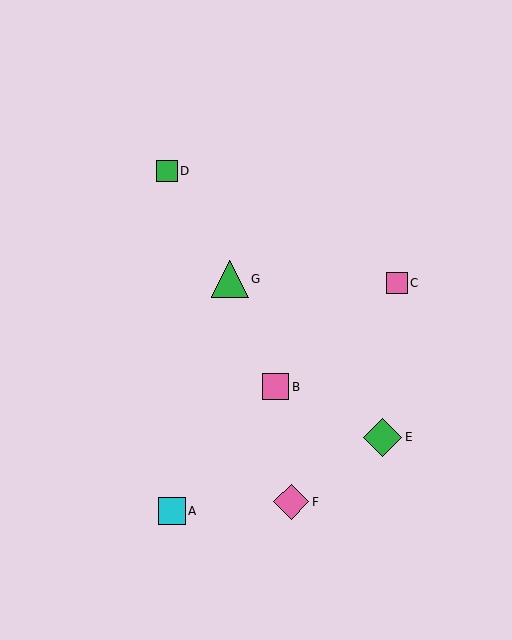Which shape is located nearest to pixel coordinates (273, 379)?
The pink square (labeled B) at (276, 387) is nearest to that location.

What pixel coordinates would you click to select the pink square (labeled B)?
Click at (276, 387) to select the pink square B.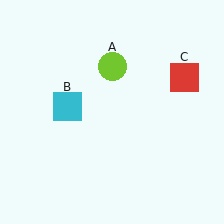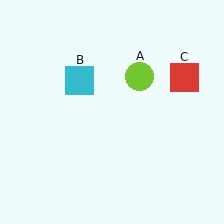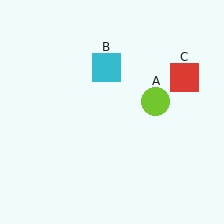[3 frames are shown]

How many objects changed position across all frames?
2 objects changed position: lime circle (object A), cyan square (object B).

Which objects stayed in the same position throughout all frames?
Red square (object C) remained stationary.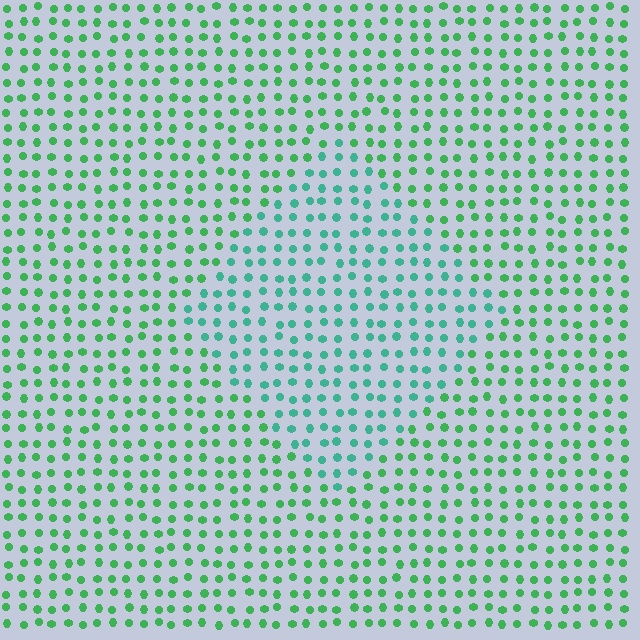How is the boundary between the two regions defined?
The boundary is defined purely by a slight shift in hue (about 31 degrees). Spacing, size, and orientation are identical on both sides.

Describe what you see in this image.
The image is filled with small green elements in a uniform arrangement. A diamond-shaped region is visible where the elements are tinted to a slightly different hue, forming a subtle color boundary.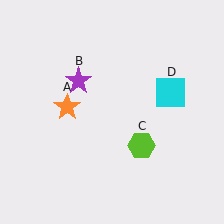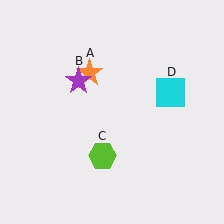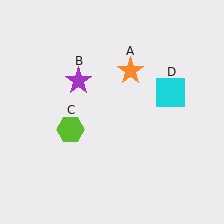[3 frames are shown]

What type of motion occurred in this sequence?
The orange star (object A), lime hexagon (object C) rotated clockwise around the center of the scene.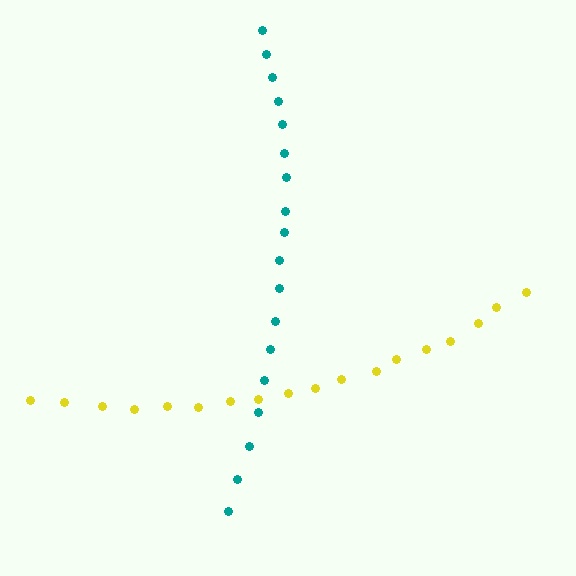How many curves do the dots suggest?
There are 2 distinct paths.